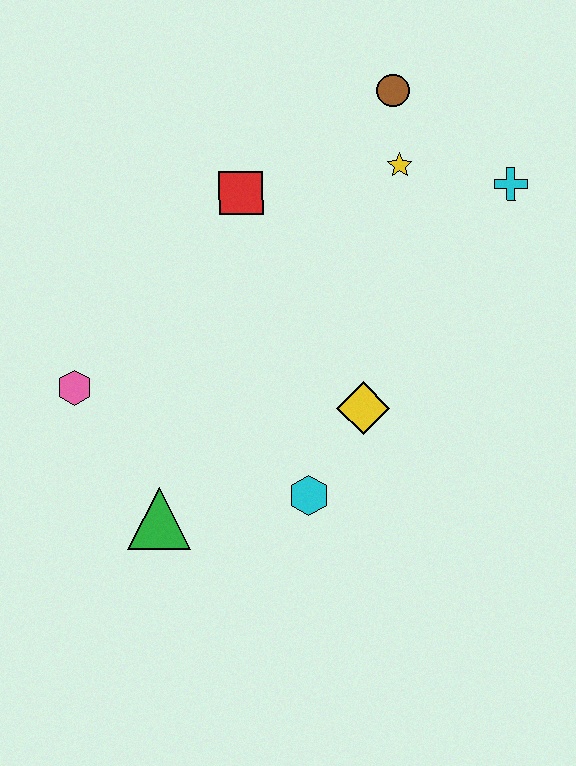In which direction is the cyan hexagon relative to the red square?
The cyan hexagon is below the red square.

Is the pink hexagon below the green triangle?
No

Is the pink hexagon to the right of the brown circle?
No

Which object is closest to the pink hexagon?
The green triangle is closest to the pink hexagon.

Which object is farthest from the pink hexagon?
The cyan cross is farthest from the pink hexagon.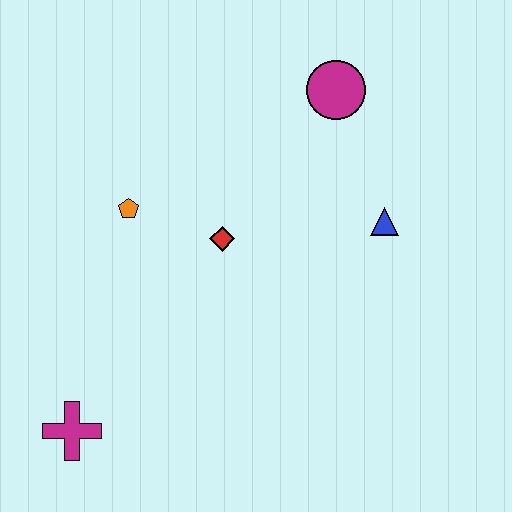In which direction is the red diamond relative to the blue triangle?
The red diamond is to the left of the blue triangle.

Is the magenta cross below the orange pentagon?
Yes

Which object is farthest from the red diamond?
The magenta cross is farthest from the red diamond.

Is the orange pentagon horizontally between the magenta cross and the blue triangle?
Yes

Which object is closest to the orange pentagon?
The red diamond is closest to the orange pentagon.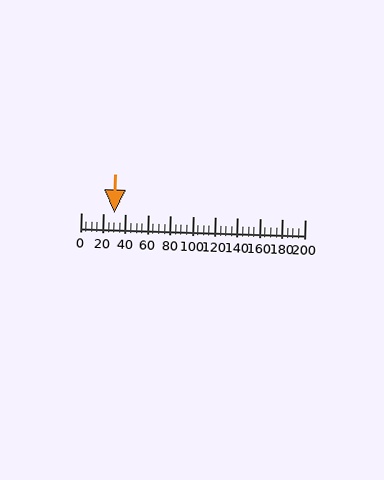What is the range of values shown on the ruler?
The ruler shows values from 0 to 200.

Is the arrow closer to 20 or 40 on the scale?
The arrow is closer to 40.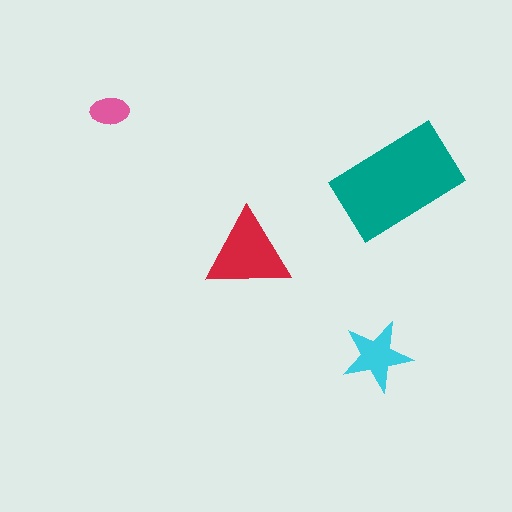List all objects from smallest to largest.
The pink ellipse, the cyan star, the red triangle, the teal rectangle.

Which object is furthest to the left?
The pink ellipse is leftmost.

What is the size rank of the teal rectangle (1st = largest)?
1st.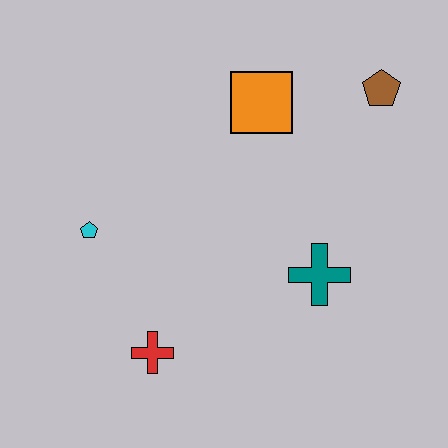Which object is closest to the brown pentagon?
The orange square is closest to the brown pentagon.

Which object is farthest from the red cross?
The brown pentagon is farthest from the red cross.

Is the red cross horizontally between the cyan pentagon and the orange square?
Yes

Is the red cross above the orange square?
No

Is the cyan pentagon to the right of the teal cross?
No